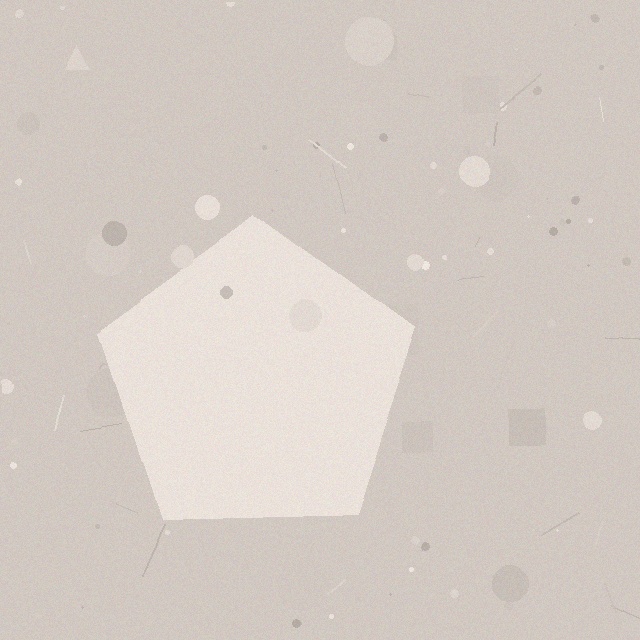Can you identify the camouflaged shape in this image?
The camouflaged shape is a pentagon.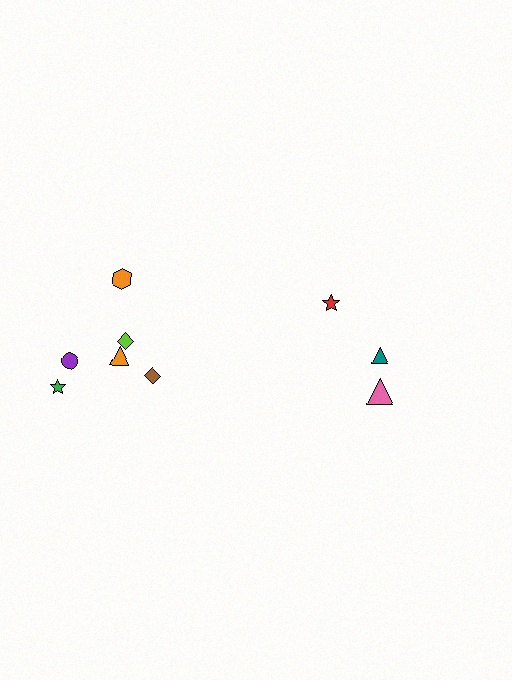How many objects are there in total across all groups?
There are 9 objects.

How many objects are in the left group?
There are 6 objects.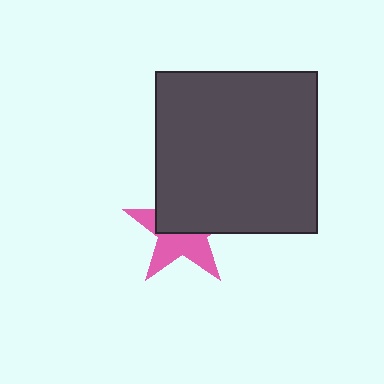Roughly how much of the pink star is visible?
About half of it is visible (roughly 49%).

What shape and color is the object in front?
The object in front is a dark gray square.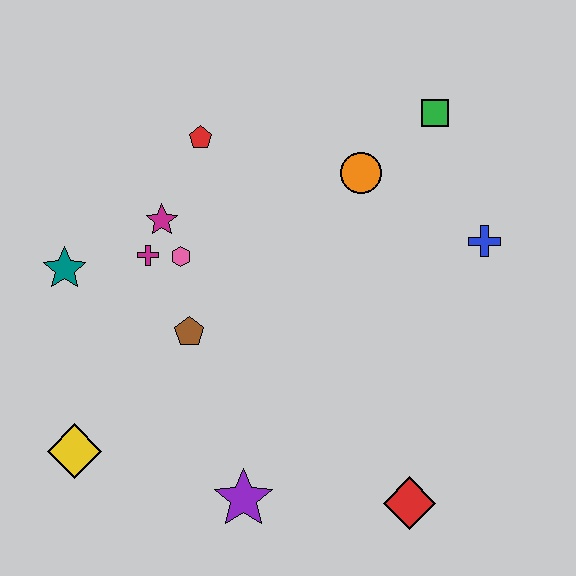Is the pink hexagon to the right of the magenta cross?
Yes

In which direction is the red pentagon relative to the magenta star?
The red pentagon is above the magenta star.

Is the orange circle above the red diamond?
Yes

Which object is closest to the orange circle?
The green square is closest to the orange circle.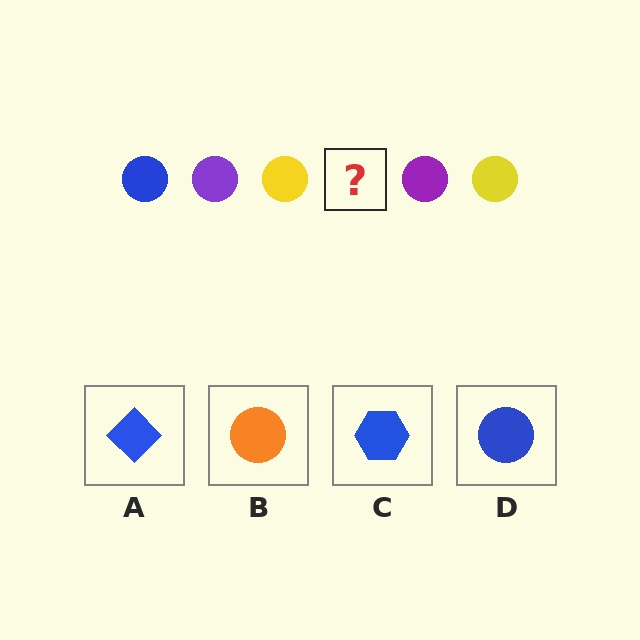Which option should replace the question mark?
Option D.